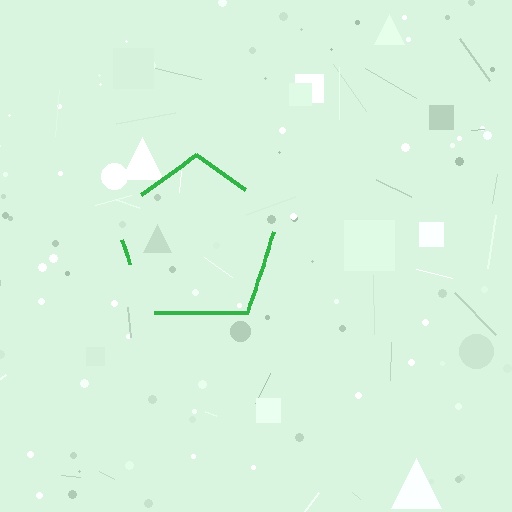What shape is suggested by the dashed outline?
The dashed outline suggests a pentagon.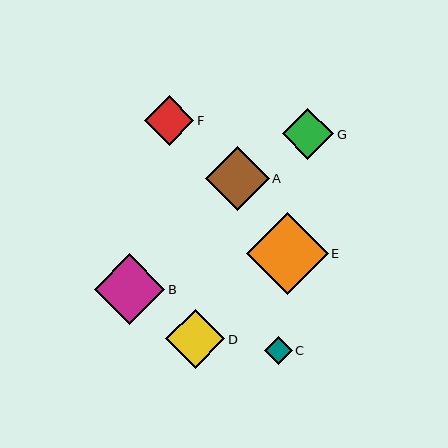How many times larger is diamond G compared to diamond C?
Diamond G is approximately 1.8 times the size of diamond C.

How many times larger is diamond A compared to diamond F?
Diamond A is approximately 1.3 times the size of diamond F.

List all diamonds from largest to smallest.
From largest to smallest: E, B, A, D, G, F, C.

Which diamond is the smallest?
Diamond C is the smallest with a size of approximately 28 pixels.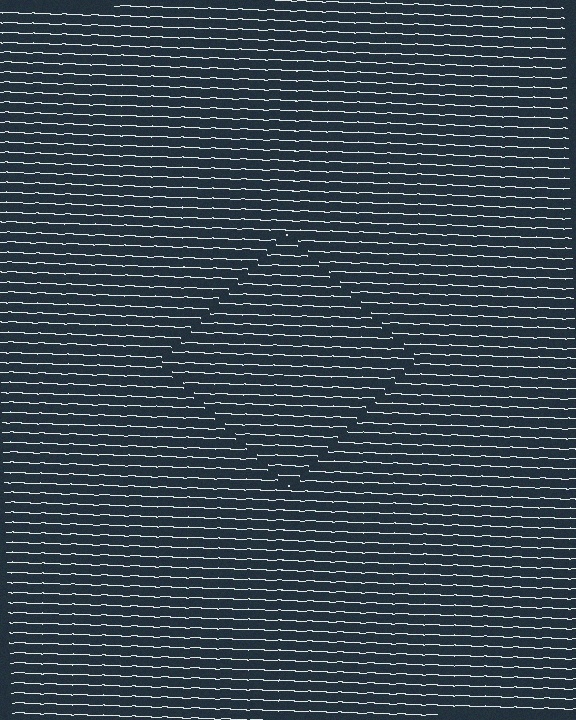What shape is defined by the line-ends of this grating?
An illusory square. The interior of the shape contains the same grating, shifted by half a period — the contour is defined by the phase discontinuity where line-ends from the inner and outer gratings abut.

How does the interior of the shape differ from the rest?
The interior of the shape contains the same grating, shifted by half a period — the contour is defined by the phase discontinuity where line-ends from the inner and outer gratings abut.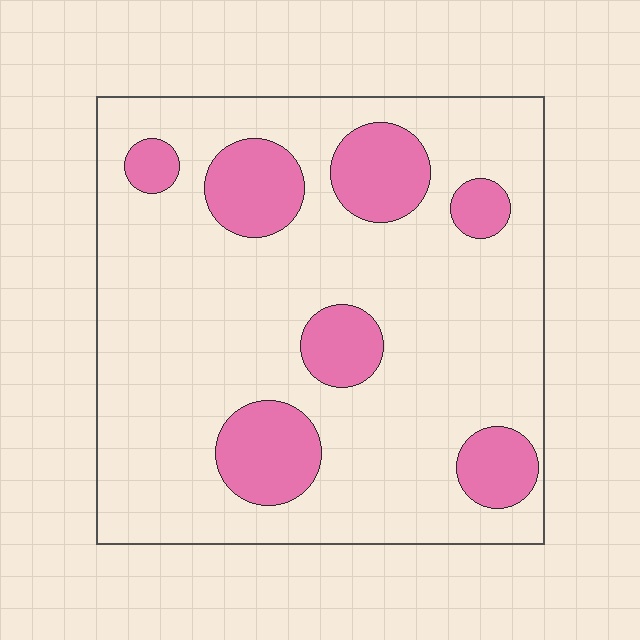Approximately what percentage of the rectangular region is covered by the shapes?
Approximately 20%.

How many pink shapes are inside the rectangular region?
7.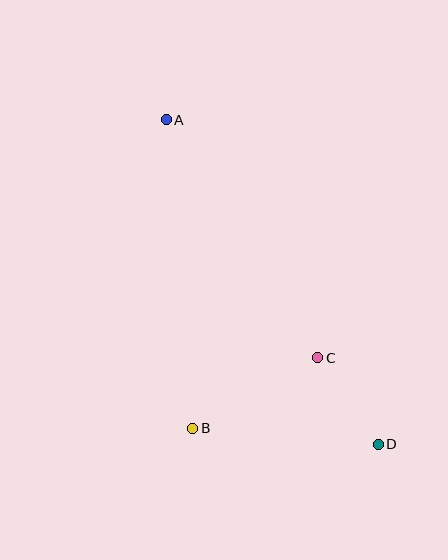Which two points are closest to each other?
Points C and D are closest to each other.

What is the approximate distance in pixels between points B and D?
The distance between B and D is approximately 186 pixels.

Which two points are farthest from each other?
Points A and D are farthest from each other.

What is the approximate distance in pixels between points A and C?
The distance between A and C is approximately 282 pixels.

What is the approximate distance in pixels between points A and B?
The distance between A and B is approximately 309 pixels.